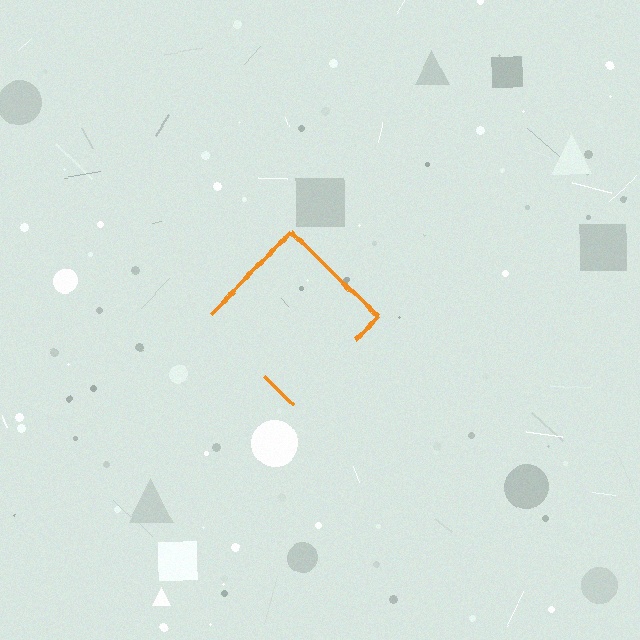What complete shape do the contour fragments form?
The contour fragments form a diamond.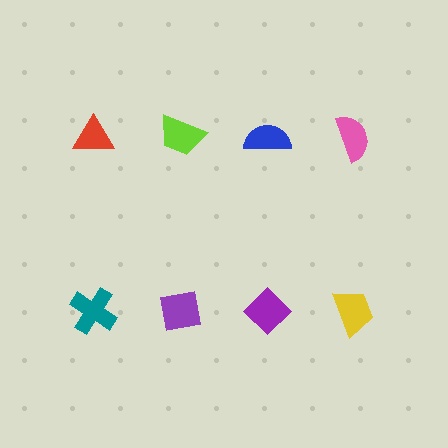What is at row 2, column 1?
A teal cross.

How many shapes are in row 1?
4 shapes.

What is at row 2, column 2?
A purple square.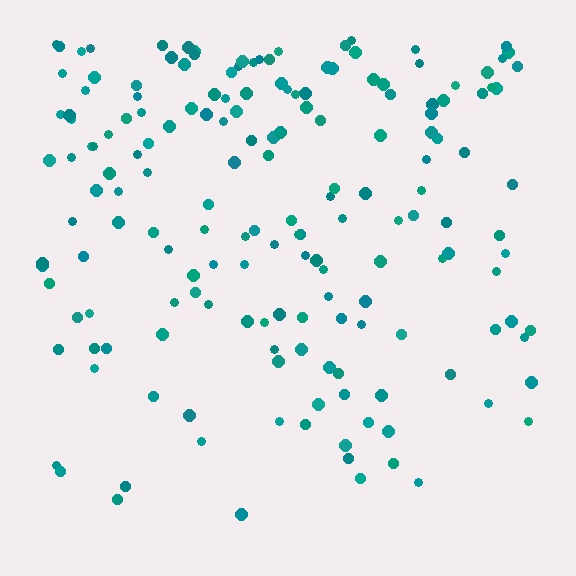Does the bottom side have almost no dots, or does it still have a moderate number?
Still a moderate number, just noticeably fewer than the top.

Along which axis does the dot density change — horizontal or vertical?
Vertical.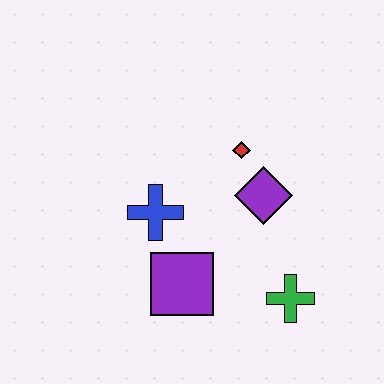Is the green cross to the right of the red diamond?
Yes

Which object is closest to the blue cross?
The purple square is closest to the blue cross.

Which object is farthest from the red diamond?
The green cross is farthest from the red diamond.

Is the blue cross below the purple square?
No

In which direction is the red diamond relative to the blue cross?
The red diamond is to the right of the blue cross.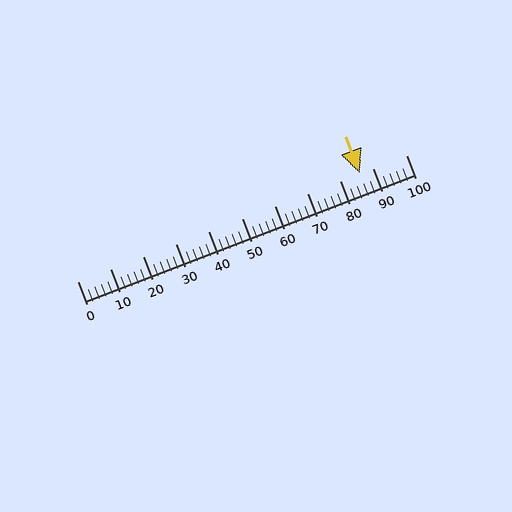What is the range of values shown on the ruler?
The ruler shows values from 0 to 100.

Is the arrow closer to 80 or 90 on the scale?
The arrow is closer to 90.